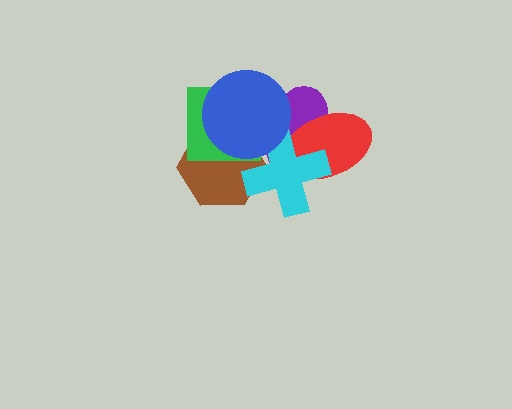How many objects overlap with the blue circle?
4 objects overlap with the blue circle.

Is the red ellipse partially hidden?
Yes, it is partially covered by another shape.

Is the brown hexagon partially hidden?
Yes, it is partially covered by another shape.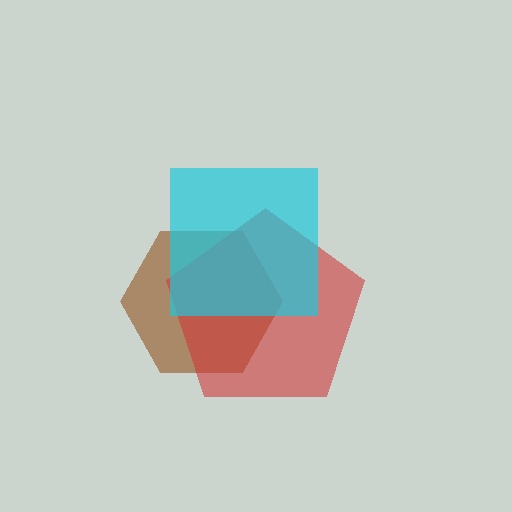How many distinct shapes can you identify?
There are 3 distinct shapes: a brown hexagon, a red pentagon, a cyan square.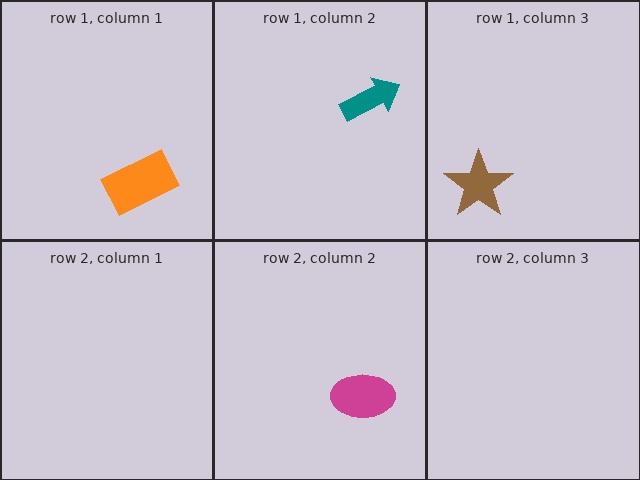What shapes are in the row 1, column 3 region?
The brown star.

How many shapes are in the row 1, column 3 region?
1.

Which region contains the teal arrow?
The row 1, column 2 region.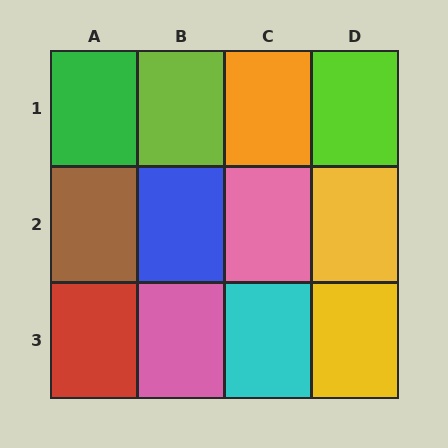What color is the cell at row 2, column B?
Blue.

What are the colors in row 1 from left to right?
Green, lime, orange, lime.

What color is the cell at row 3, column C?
Cyan.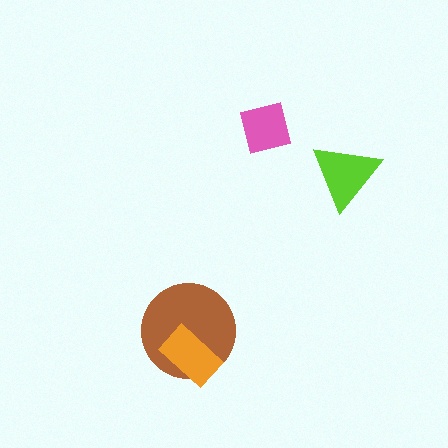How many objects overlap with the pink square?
0 objects overlap with the pink square.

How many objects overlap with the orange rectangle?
1 object overlaps with the orange rectangle.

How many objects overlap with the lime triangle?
0 objects overlap with the lime triangle.